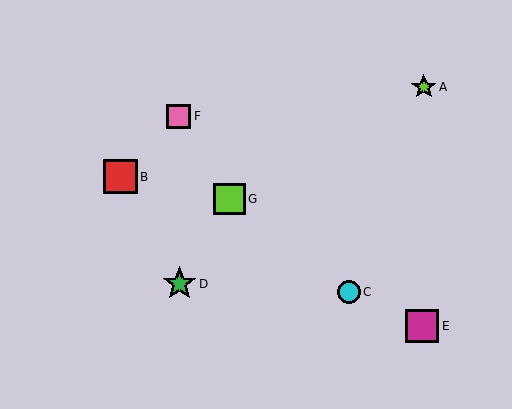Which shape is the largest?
The red square (labeled B) is the largest.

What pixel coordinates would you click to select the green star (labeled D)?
Click at (179, 284) to select the green star D.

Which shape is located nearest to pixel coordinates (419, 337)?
The magenta square (labeled E) at (422, 326) is nearest to that location.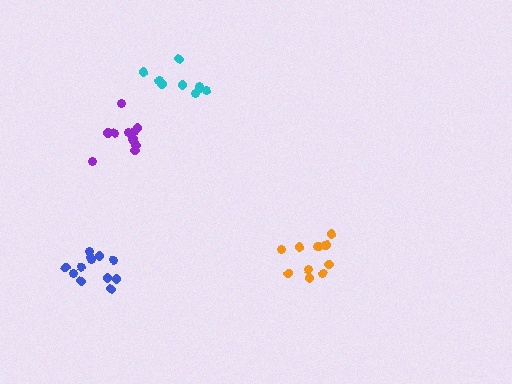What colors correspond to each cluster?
The clusters are colored: purple, orange, blue, cyan.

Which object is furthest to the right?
The orange cluster is rightmost.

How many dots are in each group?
Group 1: 10 dots, Group 2: 12 dots, Group 3: 12 dots, Group 4: 9 dots (43 total).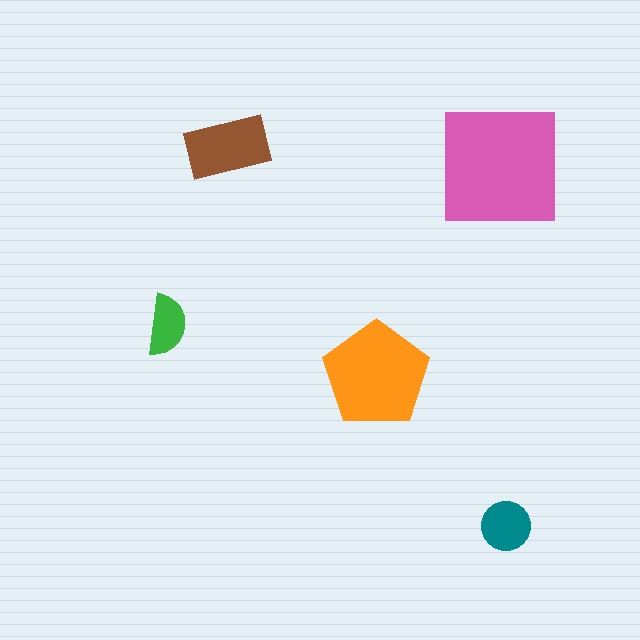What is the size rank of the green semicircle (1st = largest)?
5th.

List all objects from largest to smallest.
The pink square, the orange pentagon, the brown rectangle, the teal circle, the green semicircle.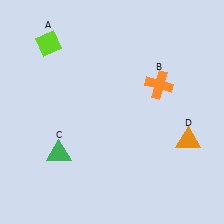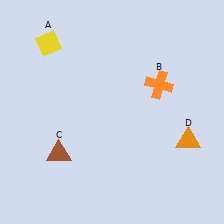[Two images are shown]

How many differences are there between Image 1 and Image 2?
There are 2 differences between the two images.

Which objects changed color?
A changed from lime to yellow. C changed from green to brown.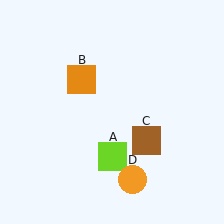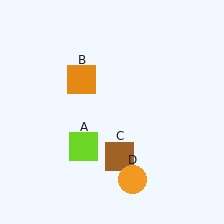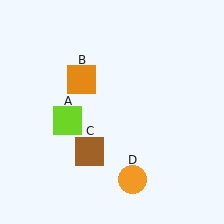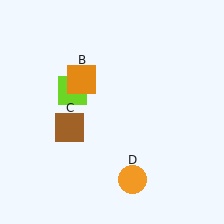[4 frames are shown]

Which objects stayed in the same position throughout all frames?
Orange square (object B) and orange circle (object D) remained stationary.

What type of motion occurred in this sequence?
The lime square (object A), brown square (object C) rotated clockwise around the center of the scene.